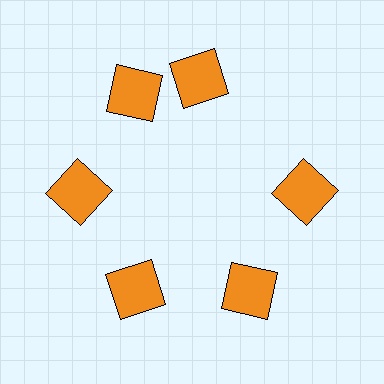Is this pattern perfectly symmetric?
No. The 6 orange squares are arranged in a ring, but one element near the 1 o'clock position is rotated out of alignment along the ring, breaking the 6-fold rotational symmetry.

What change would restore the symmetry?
The symmetry would be restored by rotating it back into even spacing with its neighbors so that all 6 squares sit at equal angles and equal distance from the center.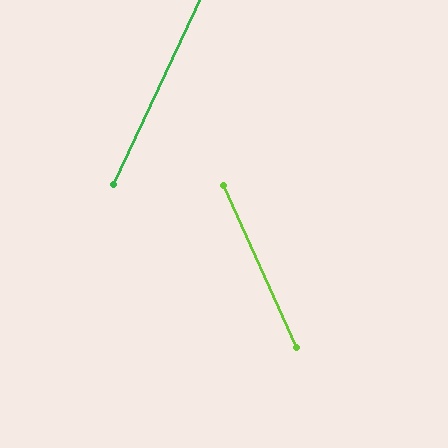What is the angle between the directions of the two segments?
Approximately 49 degrees.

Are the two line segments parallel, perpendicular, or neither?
Neither parallel nor perpendicular — they differ by about 49°.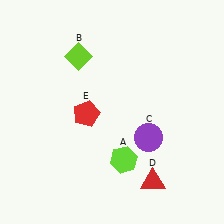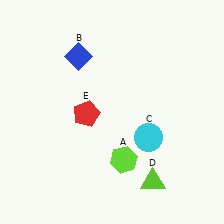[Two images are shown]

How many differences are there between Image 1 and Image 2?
There are 3 differences between the two images.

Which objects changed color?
B changed from lime to blue. C changed from purple to cyan. D changed from red to lime.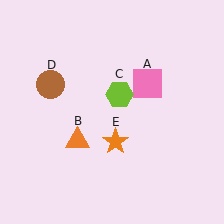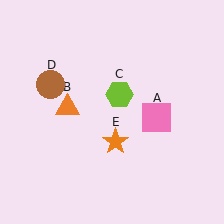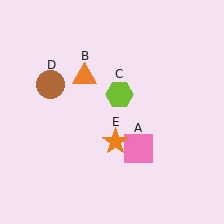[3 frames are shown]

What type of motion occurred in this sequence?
The pink square (object A), orange triangle (object B) rotated clockwise around the center of the scene.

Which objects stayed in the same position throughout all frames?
Lime hexagon (object C) and brown circle (object D) and orange star (object E) remained stationary.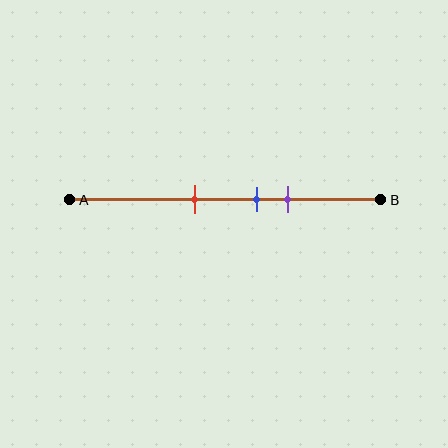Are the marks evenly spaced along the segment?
Yes, the marks are approximately evenly spaced.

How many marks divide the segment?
There are 3 marks dividing the segment.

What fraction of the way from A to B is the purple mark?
The purple mark is approximately 70% (0.7) of the way from A to B.